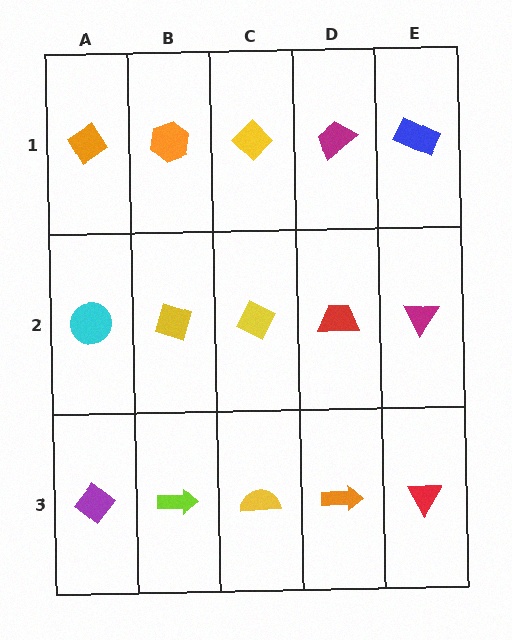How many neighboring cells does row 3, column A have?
2.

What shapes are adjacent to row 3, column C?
A yellow diamond (row 2, column C), a lime arrow (row 3, column B), an orange arrow (row 3, column D).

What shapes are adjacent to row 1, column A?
A cyan circle (row 2, column A), an orange hexagon (row 1, column B).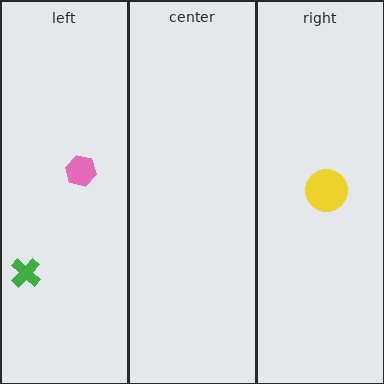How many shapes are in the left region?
2.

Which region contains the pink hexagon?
The left region.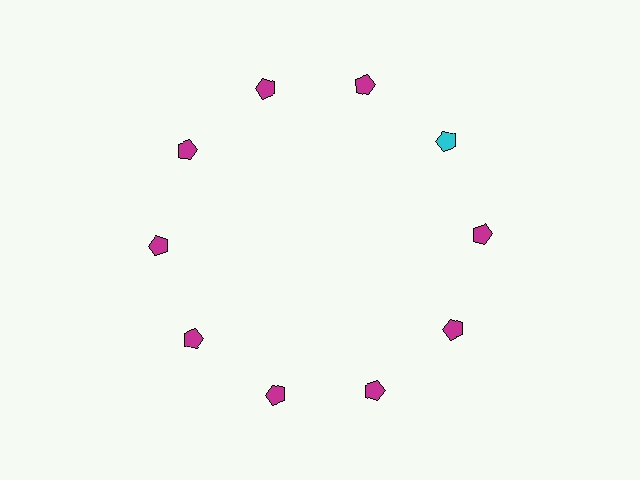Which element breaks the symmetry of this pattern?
The cyan pentagon at roughly the 2 o'clock position breaks the symmetry. All other shapes are magenta pentagons.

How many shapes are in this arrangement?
There are 10 shapes arranged in a ring pattern.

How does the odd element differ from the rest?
It has a different color: cyan instead of magenta.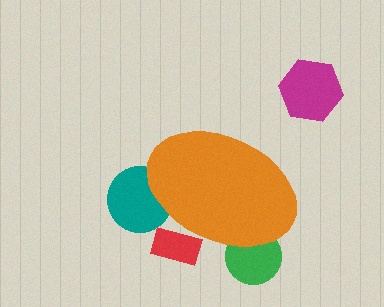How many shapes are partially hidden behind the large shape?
3 shapes are partially hidden.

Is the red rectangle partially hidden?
Yes, the red rectangle is partially hidden behind the orange ellipse.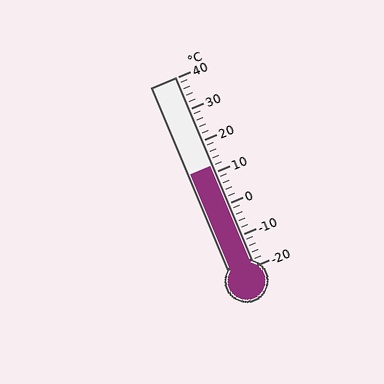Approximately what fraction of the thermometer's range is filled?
The thermometer is filled to approximately 55% of its range.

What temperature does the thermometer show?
The thermometer shows approximately 12°C.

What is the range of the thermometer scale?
The thermometer scale ranges from -20°C to 40°C.